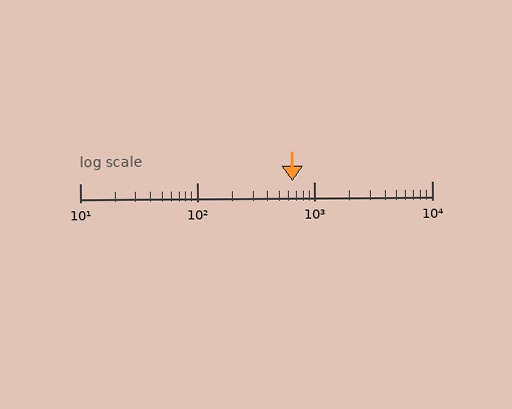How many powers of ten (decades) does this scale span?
The scale spans 3 decades, from 10 to 10000.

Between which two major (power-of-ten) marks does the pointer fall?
The pointer is between 100 and 1000.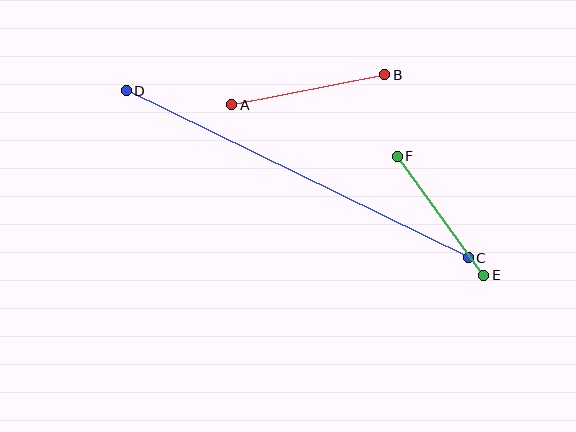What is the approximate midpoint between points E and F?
The midpoint is at approximately (440, 216) pixels.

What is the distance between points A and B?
The distance is approximately 156 pixels.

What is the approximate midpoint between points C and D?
The midpoint is at approximately (297, 174) pixels.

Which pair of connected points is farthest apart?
Points C and D are farthest apart.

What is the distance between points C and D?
The distance is approximately 381 pixels.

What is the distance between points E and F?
The distance is approximately 147 pixels.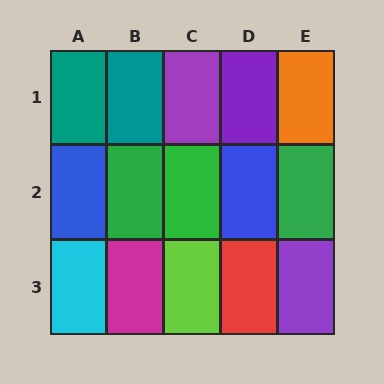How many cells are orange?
1 cell is orange.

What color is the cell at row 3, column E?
Purple.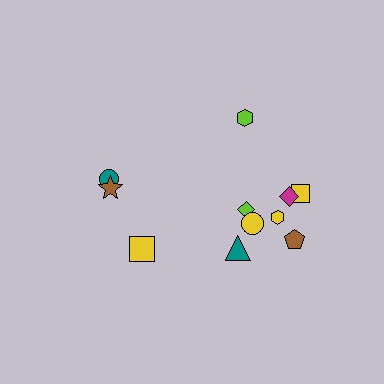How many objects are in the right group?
There are 8 objects.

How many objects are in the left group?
There are 3 objects.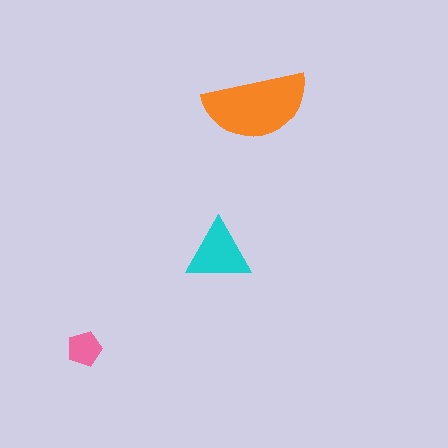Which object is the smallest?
The pink pentagon.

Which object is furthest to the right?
The orange semicircle is rightmost.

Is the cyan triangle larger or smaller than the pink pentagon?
Larger.